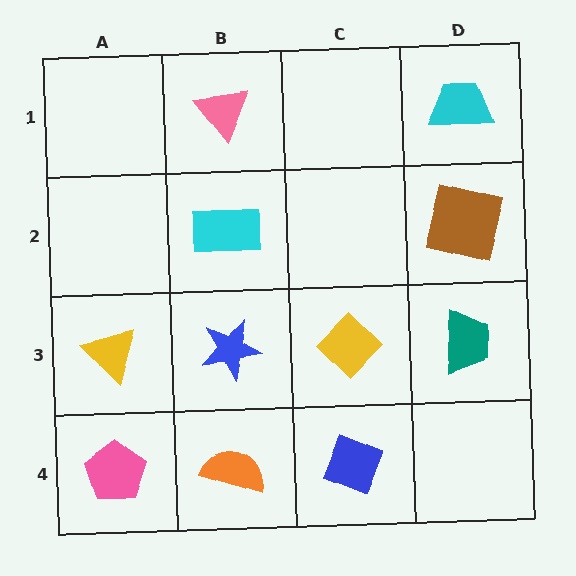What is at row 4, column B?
An orange semicircle.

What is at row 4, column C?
A blue diamond.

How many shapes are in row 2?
2 shapes.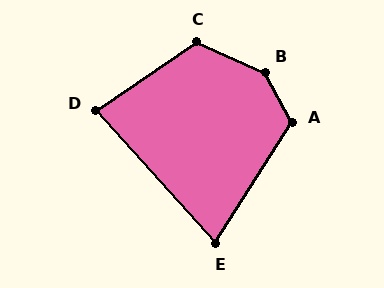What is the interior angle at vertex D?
Approximately 82 degrees (acute).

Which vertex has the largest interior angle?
B, at approximately 142 degrees.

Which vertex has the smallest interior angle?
E, at approximately 75 degrees.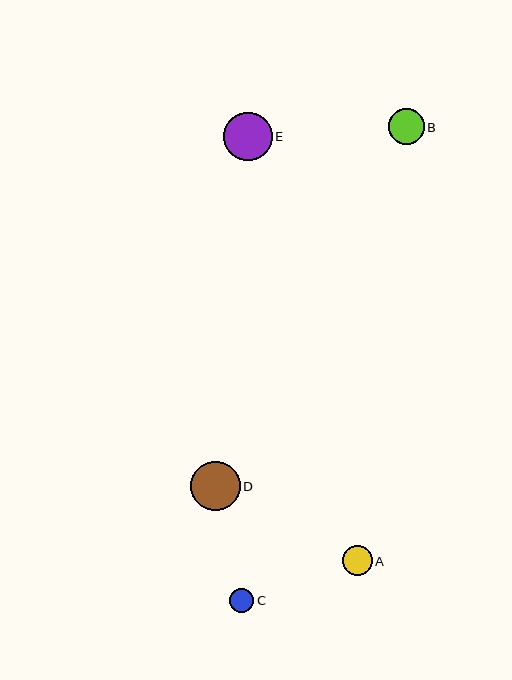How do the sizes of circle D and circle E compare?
Circle D and circle E are approximately the same size.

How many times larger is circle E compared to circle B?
Circle E is approximately 1.3 times the size of circle B.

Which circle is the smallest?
Circle C is the smallest with a size of approximately 24 pixels.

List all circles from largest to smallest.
From largest to smallest: D, E, B, A, C.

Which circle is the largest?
Circle D is the largest with a size of approximately 49 pixels.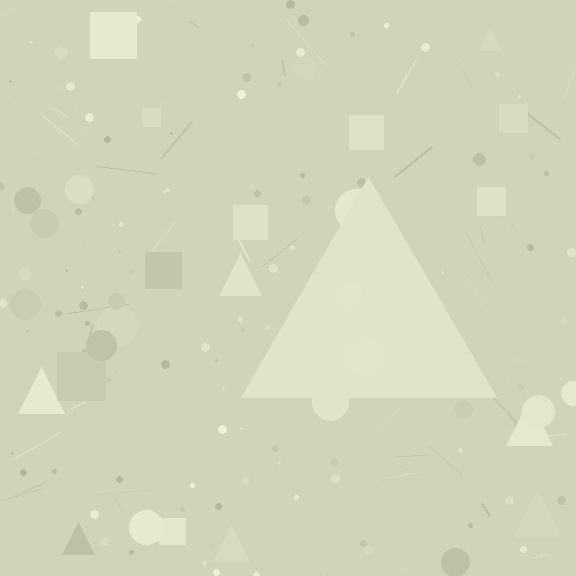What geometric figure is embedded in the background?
A triangle is embedded in the background.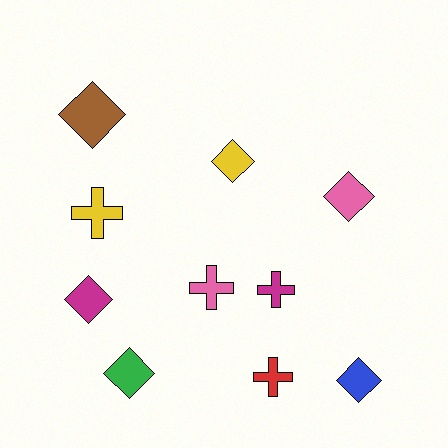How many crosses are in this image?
There are 4 crosses.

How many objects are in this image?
There are 10 objects.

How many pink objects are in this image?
There are 2 pink objects.